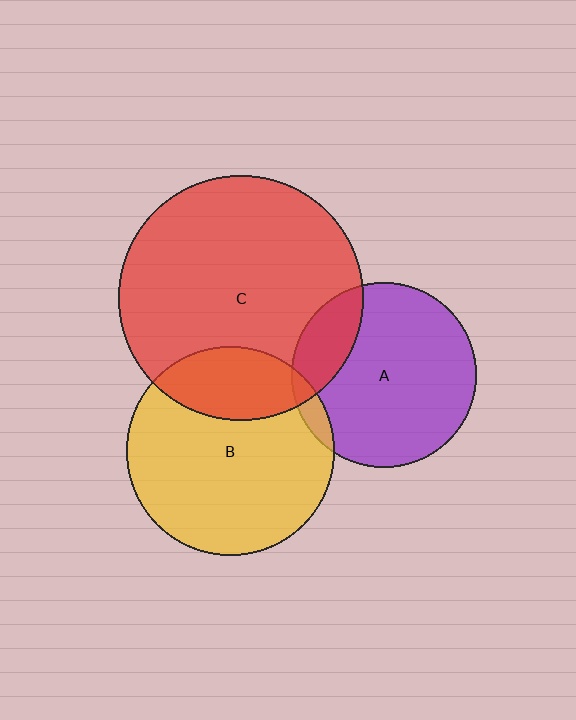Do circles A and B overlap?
Yes.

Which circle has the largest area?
Circle C (red).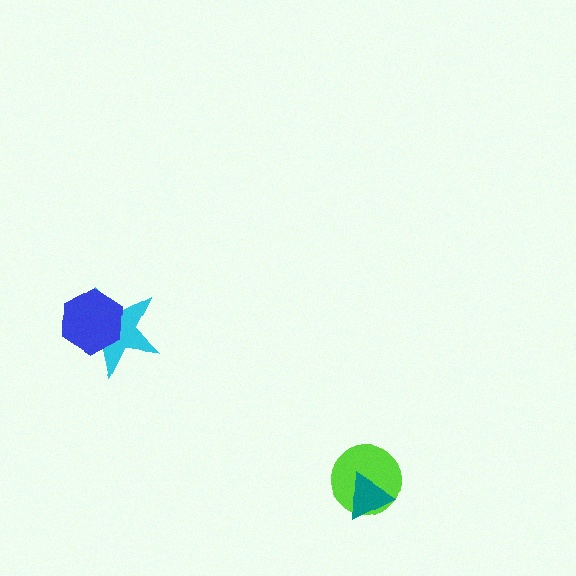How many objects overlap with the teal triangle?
1 object overlaps with the teal triangle.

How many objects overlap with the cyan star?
1 object overlaps with the cyan star.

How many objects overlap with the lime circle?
1 object overlaps with the lime circle.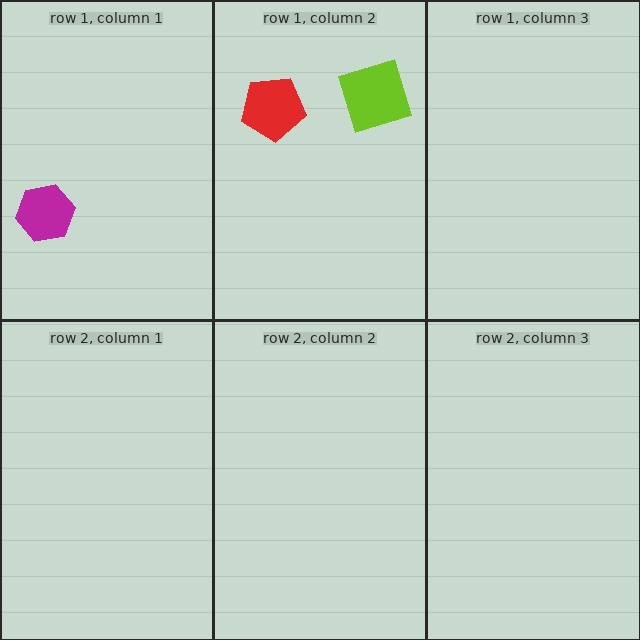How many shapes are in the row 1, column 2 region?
2.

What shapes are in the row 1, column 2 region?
The lime square, the red pentagon.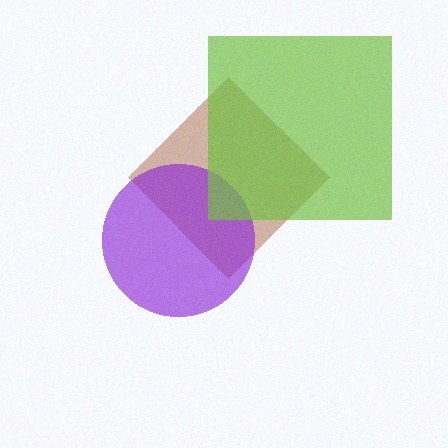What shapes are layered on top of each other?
The layered shapes are: a brown diamond, a purple circle, a lime square.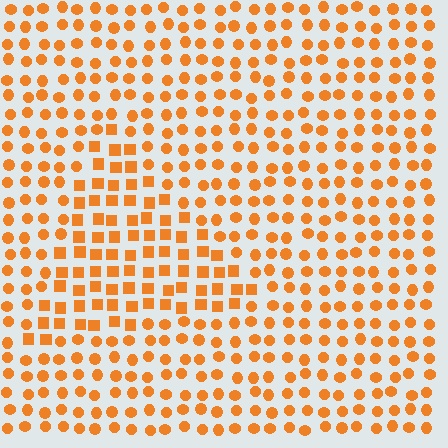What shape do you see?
I see a triangle.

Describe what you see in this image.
The image is filled with small orange elements arranged in a uniform grid. A triangle-shaped region contains squares, while the surrounding area contains circles. The boundary is defined purely by the change in element shape.